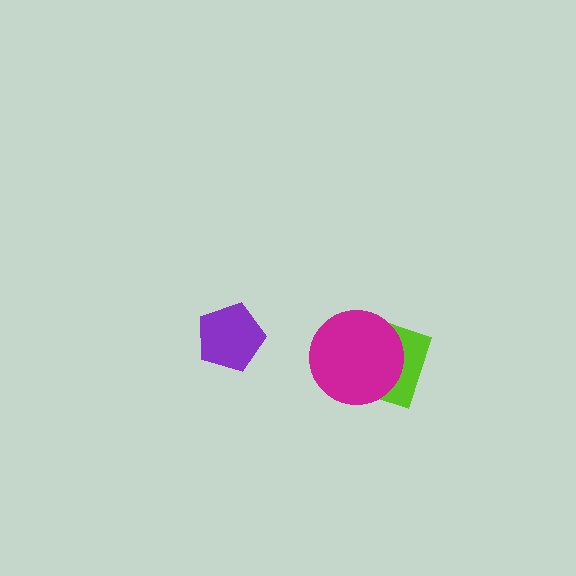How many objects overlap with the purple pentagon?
0 objects overlap with the purple pentagon.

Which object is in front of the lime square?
The magenta circle is in front of the lime square.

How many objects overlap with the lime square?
1 object overlaps with the lime square.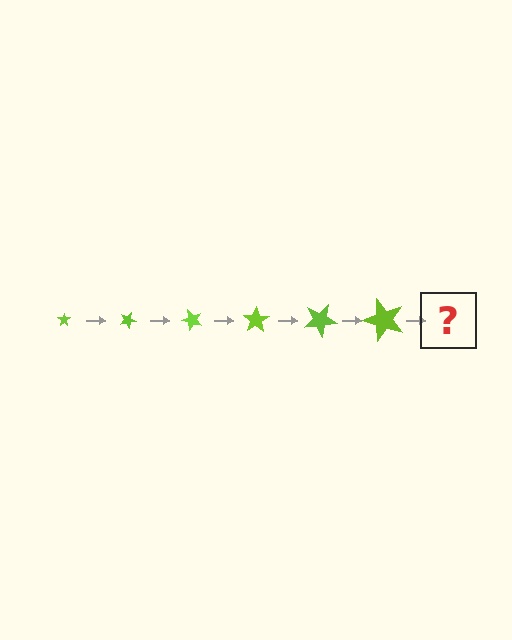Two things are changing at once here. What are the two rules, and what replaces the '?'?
The two rules are that the star grows larger each step and it rotates 25 degrees each step. The '?' should be a star, larger than the previous one and rotated 150 degrees from the start.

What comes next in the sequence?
The next element should be a star, larger than the previous one and rotated 150 degrees from the start.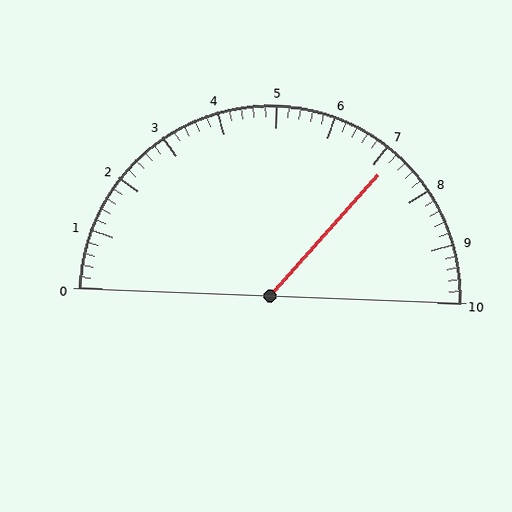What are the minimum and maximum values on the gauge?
The gauge ranges from 0 to 10.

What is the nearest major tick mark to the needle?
The nearest major tick mark is 7.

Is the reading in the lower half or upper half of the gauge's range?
The reading is in the upper half of the range (0 to 10).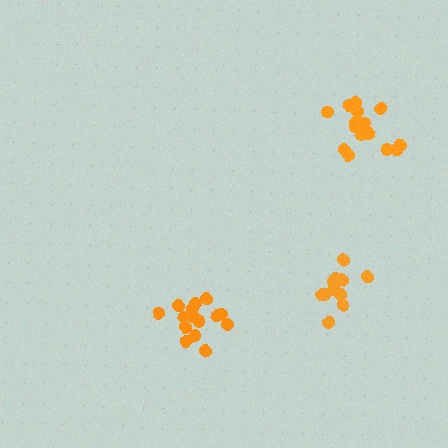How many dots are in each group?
Group 1: 12 dots, Group 2: 15 dots, Group 3: 17 dots (44 total).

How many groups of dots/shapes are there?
There are 3 groups.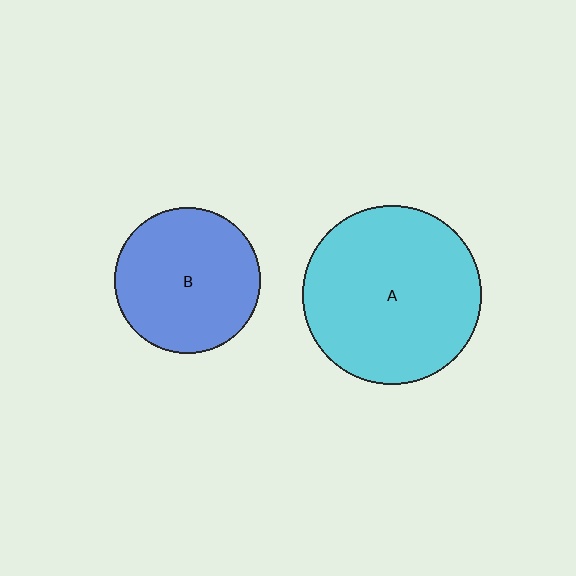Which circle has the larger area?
Circle A (cyan).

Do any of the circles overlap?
No, none of the circles overlap.